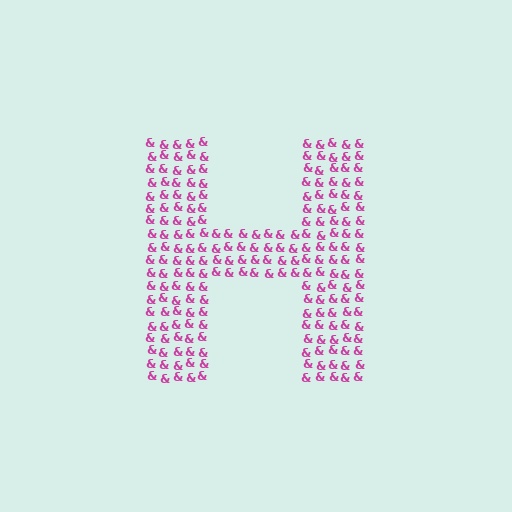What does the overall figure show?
The overall figure shows the letter H.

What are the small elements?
The small elements are ampersands.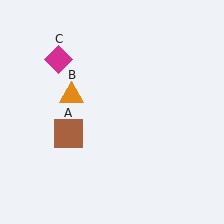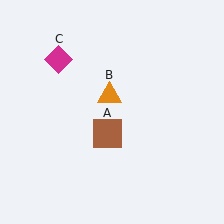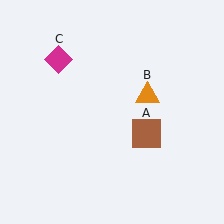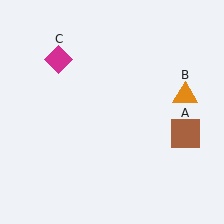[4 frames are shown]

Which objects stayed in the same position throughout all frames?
Magenta diamond (object C) remained stationary.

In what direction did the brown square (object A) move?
The brown square (object A) moved right.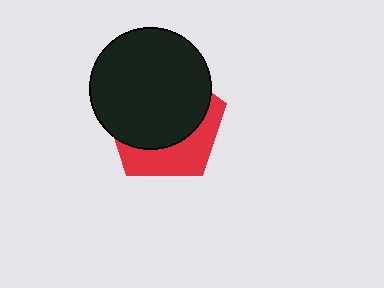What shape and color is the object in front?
The object in front is a black circle.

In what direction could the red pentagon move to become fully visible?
The red pentagon could move down. That would shift it out from behind the black circle entirely.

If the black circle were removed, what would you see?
You would see the complete red pentagon.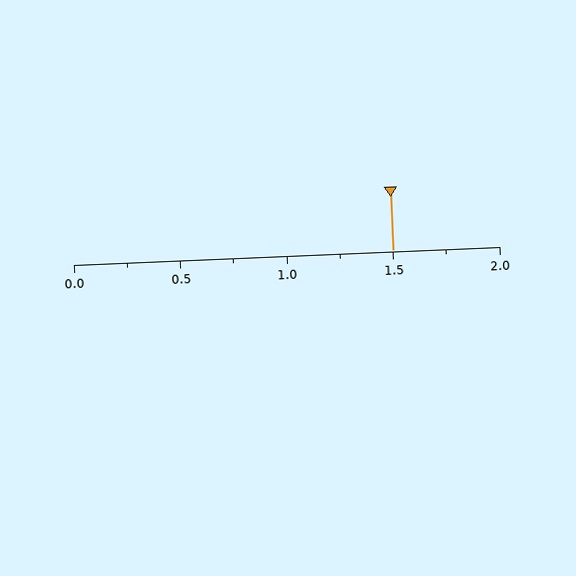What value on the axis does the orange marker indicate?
The marker indicates approximately 1.5.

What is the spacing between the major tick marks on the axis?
The major ticks are spaced 0.5 apart.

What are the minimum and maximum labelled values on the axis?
The axis runs from 0.0 to 2.0.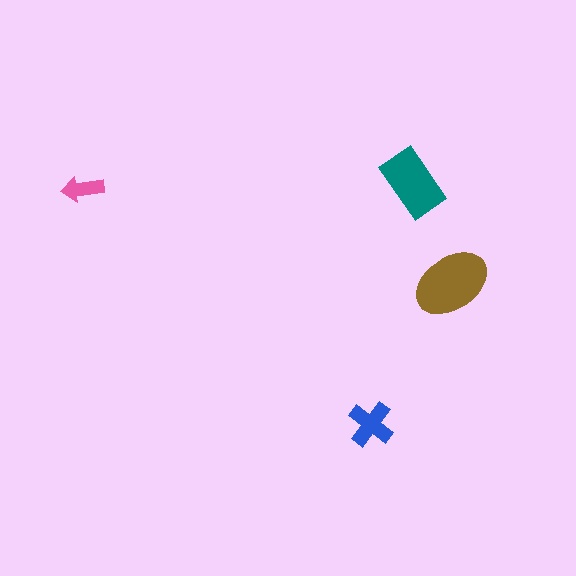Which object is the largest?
The brown ellipse.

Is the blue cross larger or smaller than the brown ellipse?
Smaller.